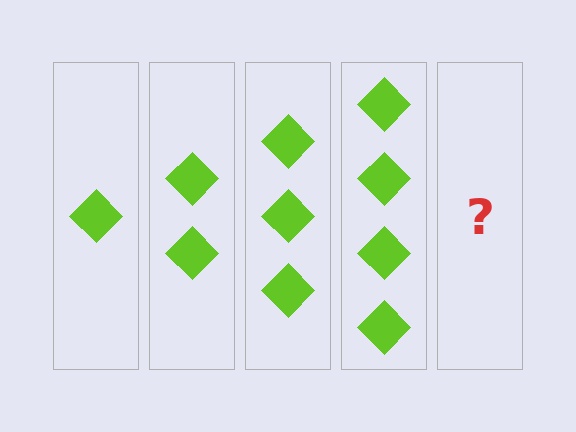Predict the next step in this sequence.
The next step is 5 diamonds.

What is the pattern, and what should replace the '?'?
The pattern is that each step adds one more diamond. The '?' should be 5 diamonds.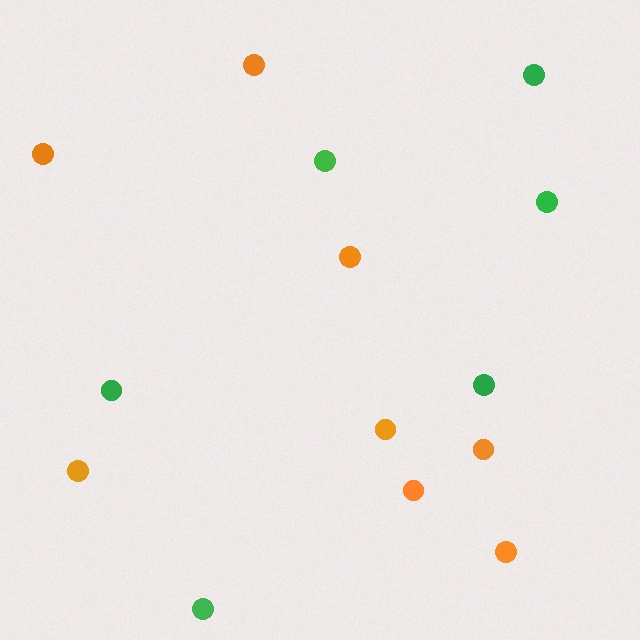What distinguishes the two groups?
There are 2 groups: one group of orange circles (8) and one group of green circles (6).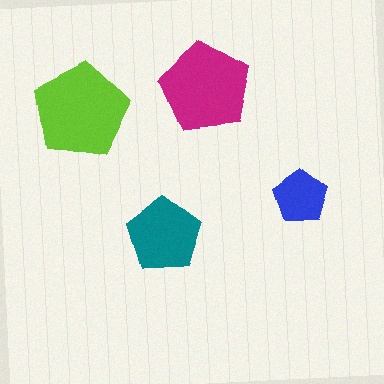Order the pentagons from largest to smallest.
the lime one, the magenta one, the teal one, the blue one.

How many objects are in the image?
There are 4 objects in the image.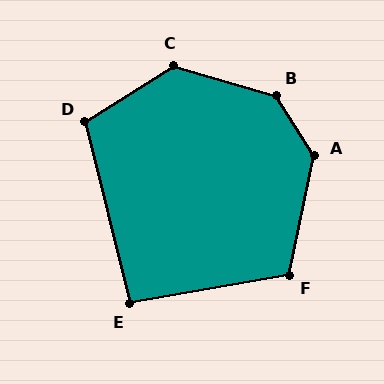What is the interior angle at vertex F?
Approximately 112 degrees (obtuse).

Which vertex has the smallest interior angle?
E, at approximately 94 degrees.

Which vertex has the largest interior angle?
B, at approximately 139 degrees.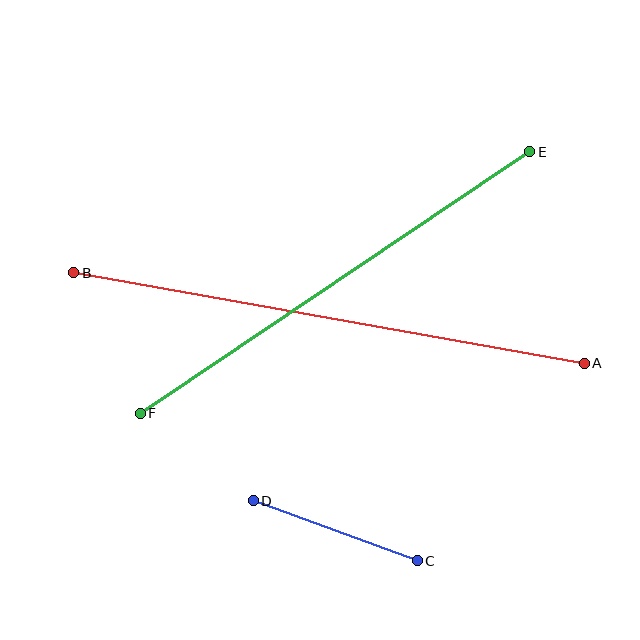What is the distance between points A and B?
The distance is approximately 518 pixels.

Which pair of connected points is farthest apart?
Points A and B are farthest apart.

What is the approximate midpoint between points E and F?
The midpoint is at approximately (335, 282) pixels.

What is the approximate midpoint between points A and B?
The midpoint is at approximately (329, 318) pixels.